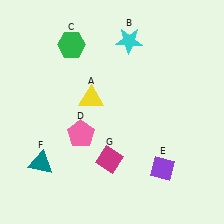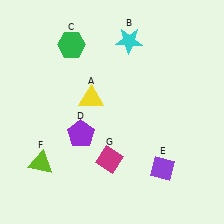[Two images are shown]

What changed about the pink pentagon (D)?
In Image 1, D is pink. In Image 2, it changed to purple.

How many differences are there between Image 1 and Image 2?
There are 2 differences between the two images.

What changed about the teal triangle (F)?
In Image 1, F is teal. In Image 2, it changed to lime.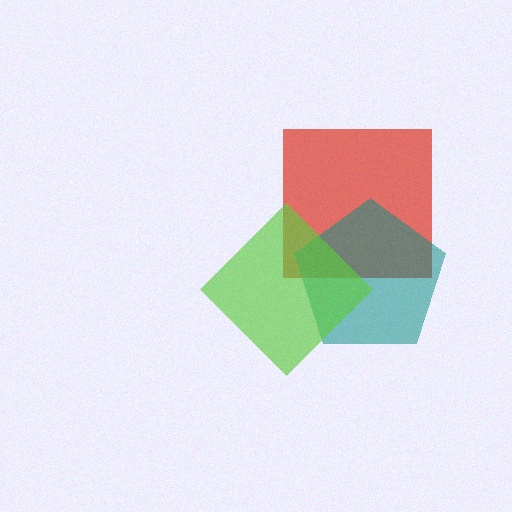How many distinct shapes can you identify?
There are 3 distinct shapes: a red square, a teal pentagon, a lime diamond.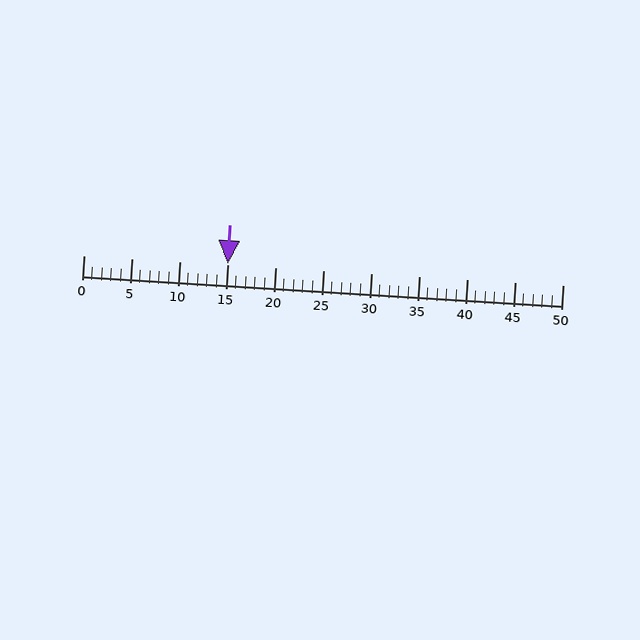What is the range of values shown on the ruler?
The ruler shows values from 0 to 50.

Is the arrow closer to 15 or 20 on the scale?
The arrow is closer to 15.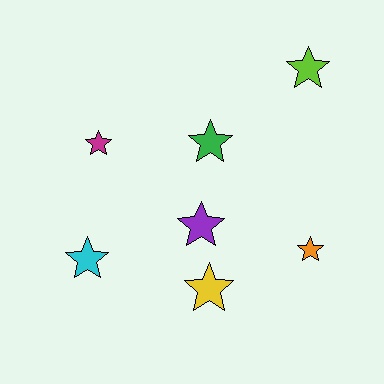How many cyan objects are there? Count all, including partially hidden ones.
There is 1 cyan object.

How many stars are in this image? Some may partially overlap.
There are 7 stars.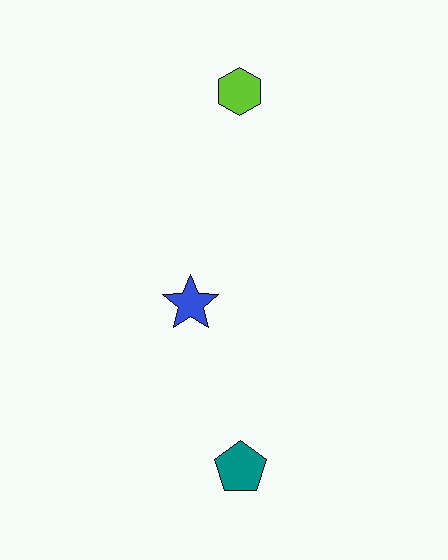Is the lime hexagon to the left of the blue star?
No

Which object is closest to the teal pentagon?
The blue star is closest to the teal pentagon.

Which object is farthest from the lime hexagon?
The teal pentagon is farthest from the lime hexagon.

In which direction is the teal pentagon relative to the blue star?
The teal pentagon is below the blue star.